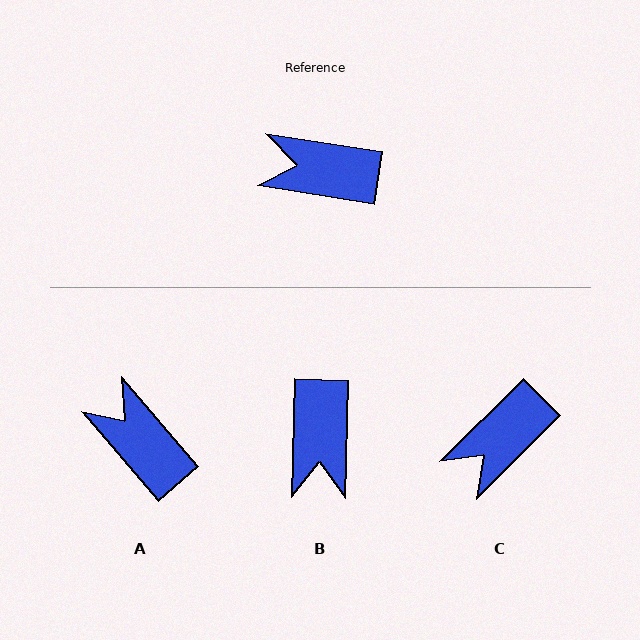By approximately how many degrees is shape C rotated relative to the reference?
Approximately 54 degrees counter-clockwise.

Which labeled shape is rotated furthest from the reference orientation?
B, about 97 degrees away.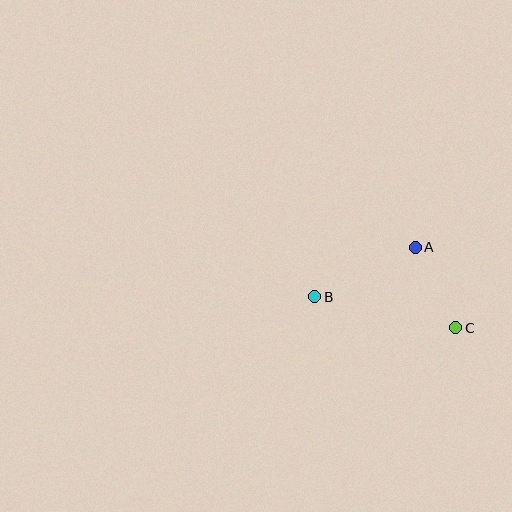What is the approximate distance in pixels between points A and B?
The distance between A and B is approximately 112 pixels.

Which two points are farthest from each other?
Points B and C are farthest from each other.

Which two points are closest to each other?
Points A and C are closest to each other.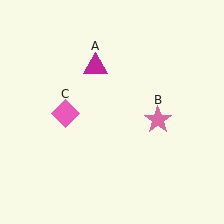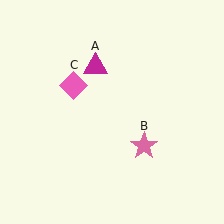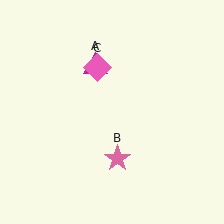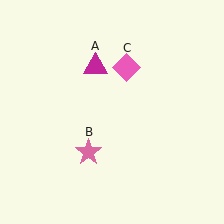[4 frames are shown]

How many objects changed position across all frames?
2 objects changed position: pink star (object B), pink diamond (object C).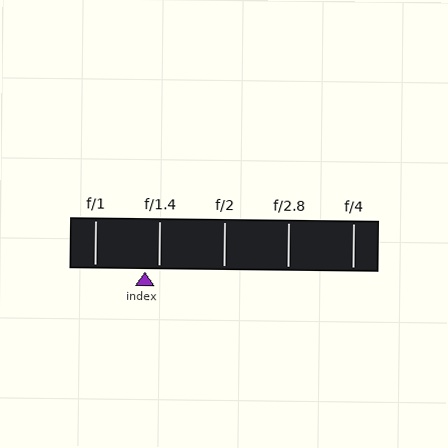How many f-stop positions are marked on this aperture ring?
There are 5 f-stop positions marked.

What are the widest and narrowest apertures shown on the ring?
The widest aperture shown is f/1 and the narrowest is f/4.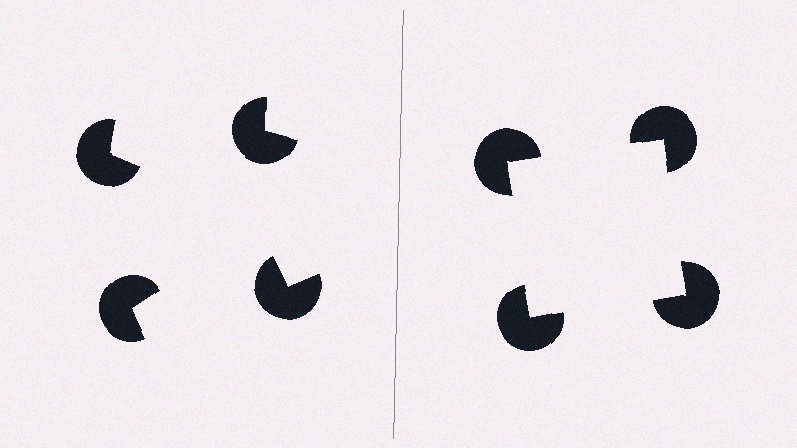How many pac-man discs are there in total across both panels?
8 — 4 on each side.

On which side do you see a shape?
An illusory square appears on the right side. On the left side the wedge cuts are rotated, so no coherent shape forms.